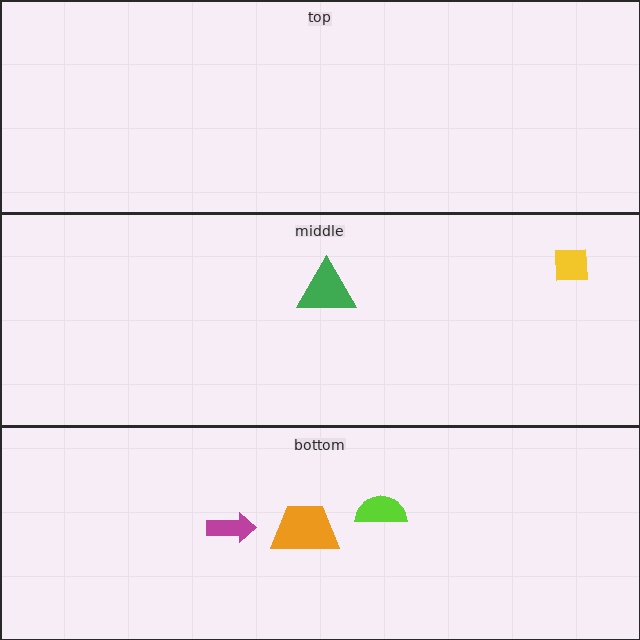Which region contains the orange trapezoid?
The bottom region.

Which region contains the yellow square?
The middle region.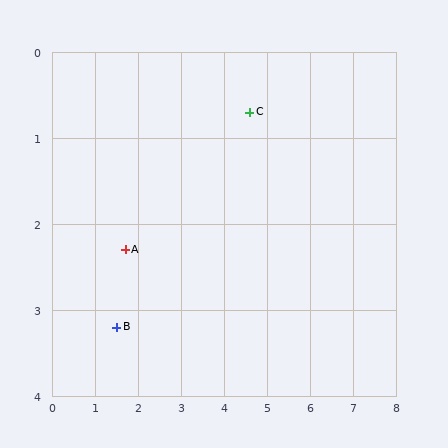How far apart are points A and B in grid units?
Points A and B are about 0.9 grid units apart.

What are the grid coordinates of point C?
Point C is at approximately (4.6, 0.7).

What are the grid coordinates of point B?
Point B is at approximately (1.5, 3.2).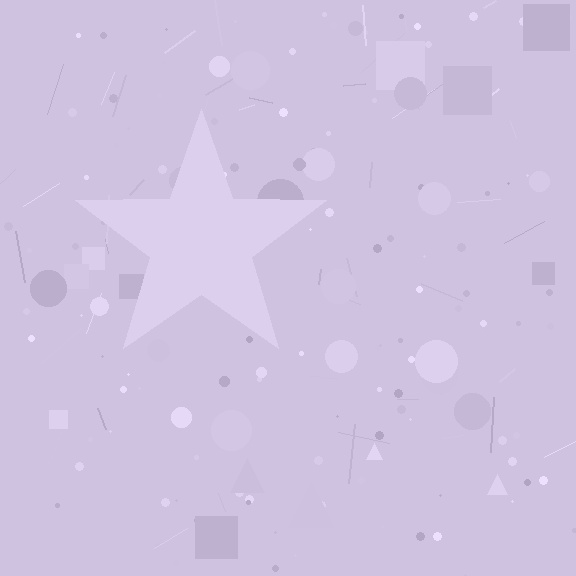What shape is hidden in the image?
A star is hidden in the image.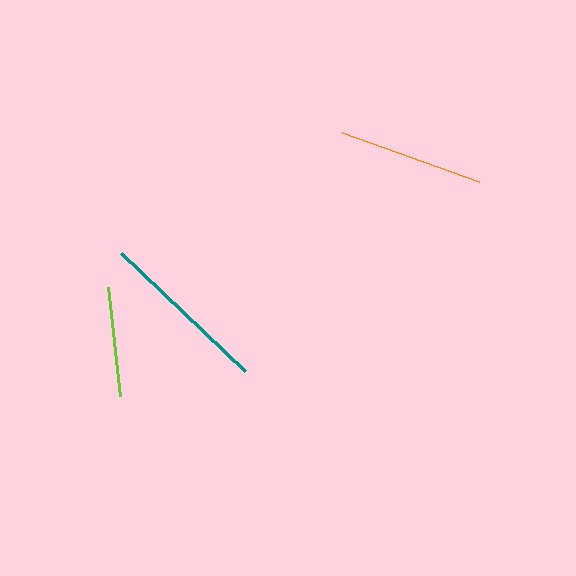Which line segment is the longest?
The teal line is the longest at approximately 171 pixels.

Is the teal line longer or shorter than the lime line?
The teal line is longer than the lime line.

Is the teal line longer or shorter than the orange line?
The teal line is longer than the orange line.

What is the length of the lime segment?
The lime segment is approximately 109 pixels long.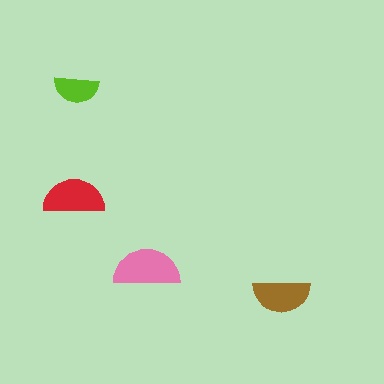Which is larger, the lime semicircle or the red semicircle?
The red one.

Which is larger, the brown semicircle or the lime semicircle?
The brown one.